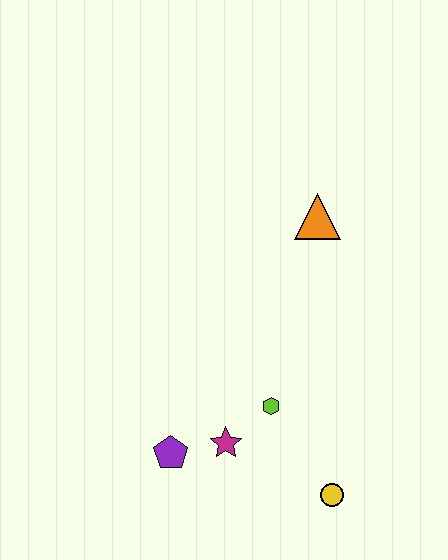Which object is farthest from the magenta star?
The orange triangle is farthest from the magenta star.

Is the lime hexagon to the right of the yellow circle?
No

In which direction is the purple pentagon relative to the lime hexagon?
The purple pentagon is to the left of the lime hexagon.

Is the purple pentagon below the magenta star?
Yes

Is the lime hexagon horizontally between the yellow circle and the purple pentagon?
Yes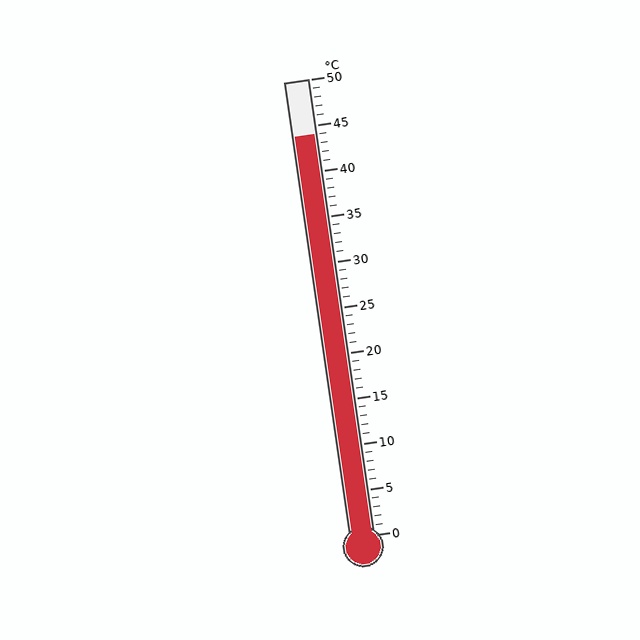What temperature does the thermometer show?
The thermometer shows approximately 44°C.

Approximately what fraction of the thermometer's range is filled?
The thermometer is filled to approximately 90% of its range.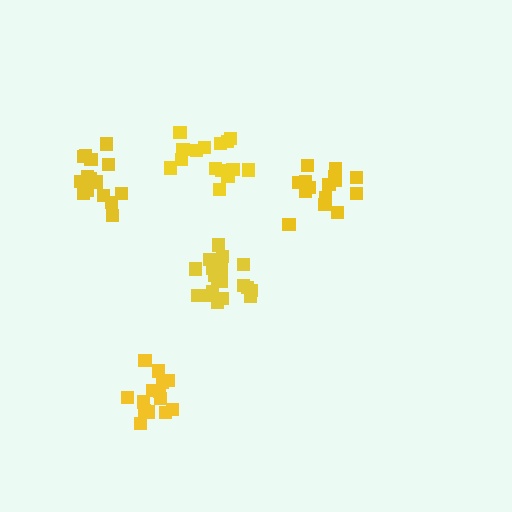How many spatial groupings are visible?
There are 5 spatial groupings.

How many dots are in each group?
Group 1: 19 dots, Group 2: 16 dots, Group 3: 14 dots, Group 4: 17 dots, Group 5: 15 dots (81 total).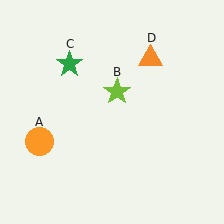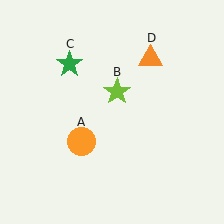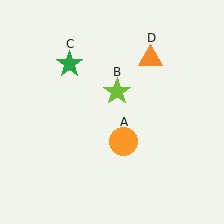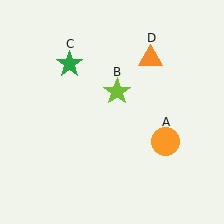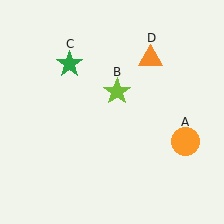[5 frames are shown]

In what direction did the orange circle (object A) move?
The orange circle (object A) moved right.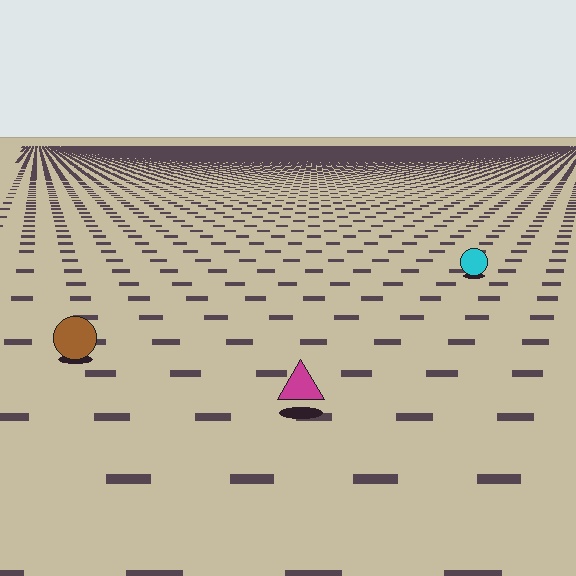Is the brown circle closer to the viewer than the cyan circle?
Yes. The brown circle is closer — you can tell from the texture gradient: the ground texture is coarser near it.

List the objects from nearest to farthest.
From nearest to farthest: the magenta triangle, the brown circle, the cyan circle.